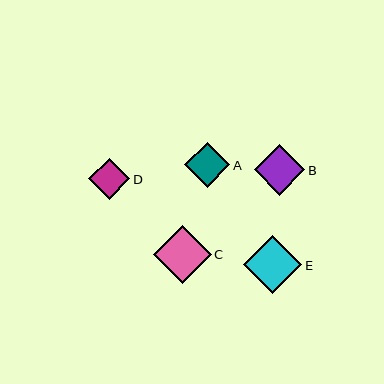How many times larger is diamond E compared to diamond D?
Diamond E is approximately 1.4 times the size of diamond D.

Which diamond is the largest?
Diamond E is the largest with a size of approximately 58 pixels.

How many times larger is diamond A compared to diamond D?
Diamond A is approximately 1.1 times the size of diamond D.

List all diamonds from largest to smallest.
From largest to smallest: E, C, B, A, D.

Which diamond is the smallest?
Diamond D is the smallest with a size of approximately 41 pixels.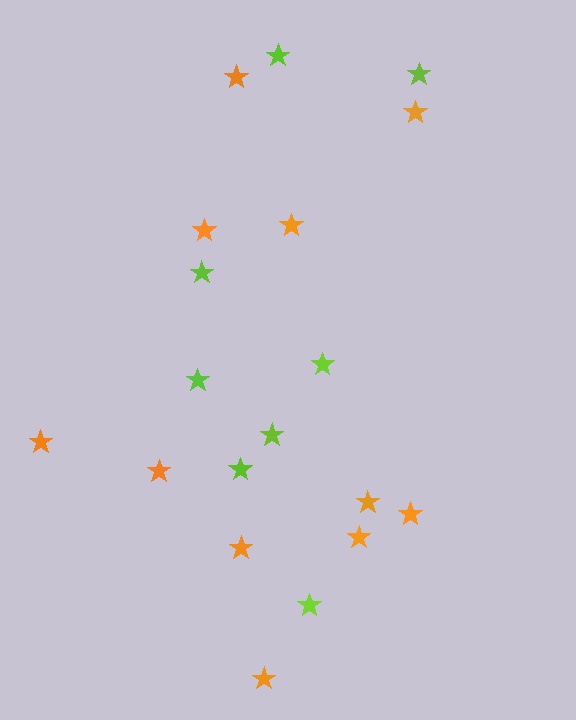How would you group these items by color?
There are 2 groups: one group of lime stars (8) and one group of orange stars (11).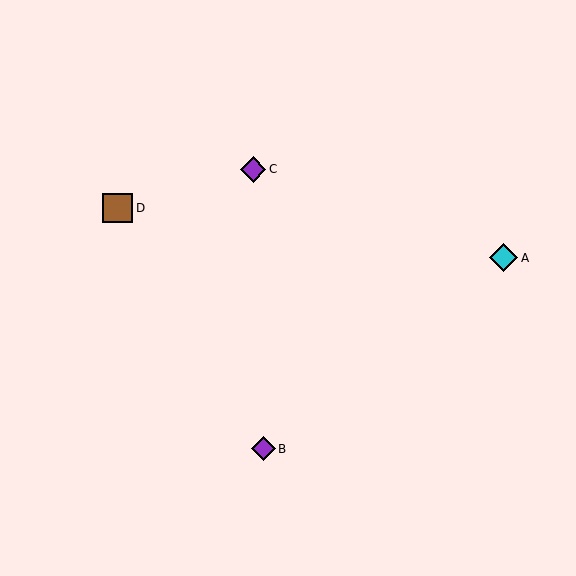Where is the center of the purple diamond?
The center of the purple diamond is at (263, 449).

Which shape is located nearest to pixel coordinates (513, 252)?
The cyan diamond (labeled A) at (504, 258) is nearest to that location.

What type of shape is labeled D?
Shape D is a brown square.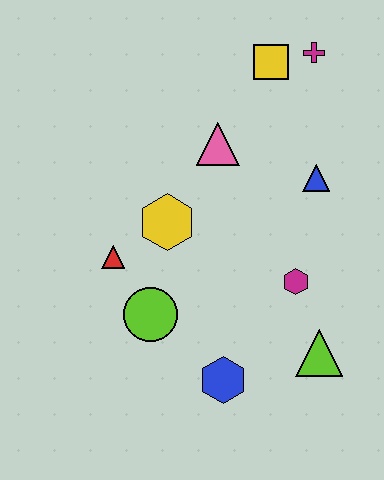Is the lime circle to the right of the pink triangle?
No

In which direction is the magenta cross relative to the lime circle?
The magenta cross is above the lime circle.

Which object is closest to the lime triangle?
The magenta hexagon is closest to the lime triangle.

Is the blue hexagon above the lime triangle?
No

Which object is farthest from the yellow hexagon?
The magenta cross is farthest from the yellow hexagon.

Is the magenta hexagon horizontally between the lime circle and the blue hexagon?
No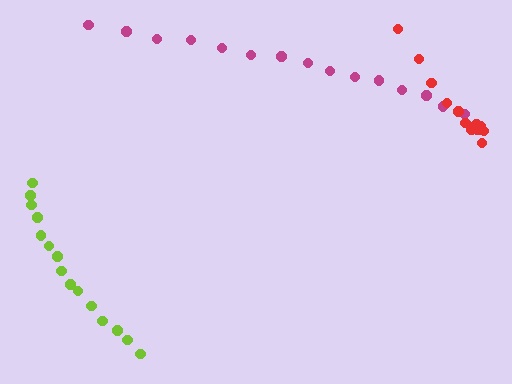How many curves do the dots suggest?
There are 3 distinct paths.